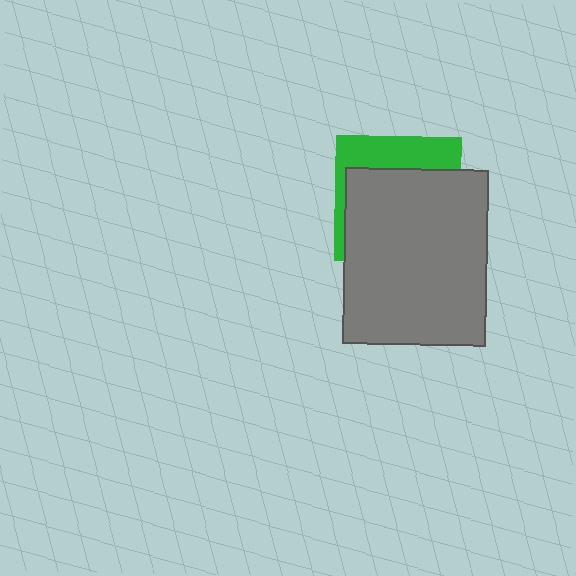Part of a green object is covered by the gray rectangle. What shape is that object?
It is a square.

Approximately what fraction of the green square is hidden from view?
Roughly 69% of the green square is hidden behind the gray rectangle.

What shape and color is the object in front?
The object in front is a gray rectangle.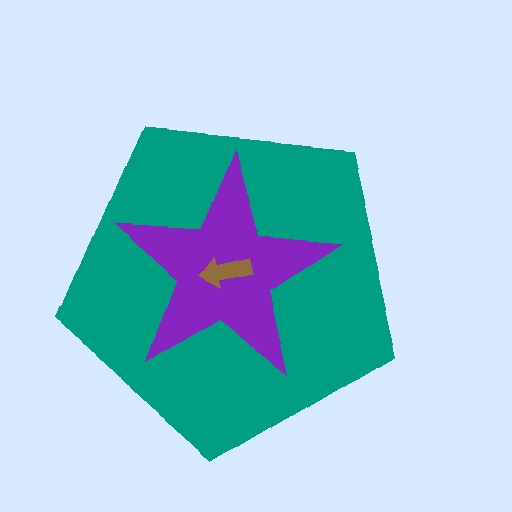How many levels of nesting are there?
3.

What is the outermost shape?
The teal pentagon.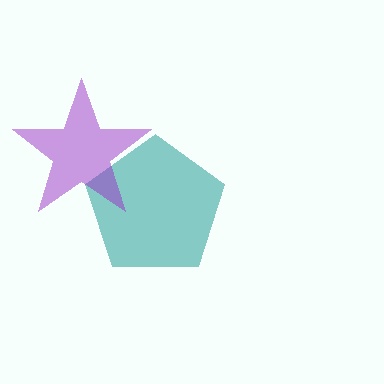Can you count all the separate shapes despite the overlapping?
Yes, there are 2 separate shapes.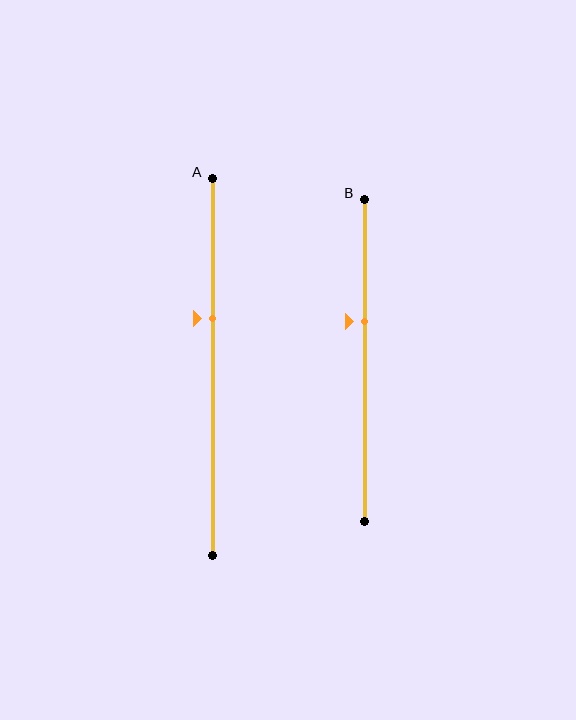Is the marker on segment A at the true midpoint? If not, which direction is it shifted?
No, the marker on segment A is shifted upward by about 13% of the segment length.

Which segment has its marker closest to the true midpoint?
Segment B has its marker closest to the true midpoint.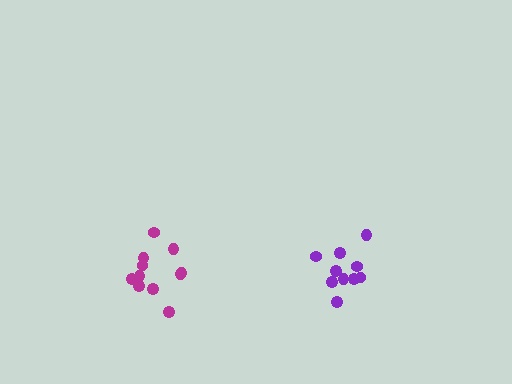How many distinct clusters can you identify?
There are 2 distinct clusters.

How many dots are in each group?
Group 1: 10 dots, Group 2: 11 dots (21 total).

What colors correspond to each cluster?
The clusters are colored: purple, magenta.